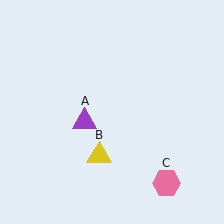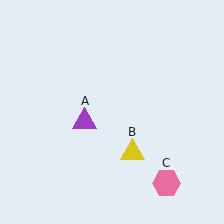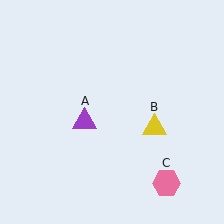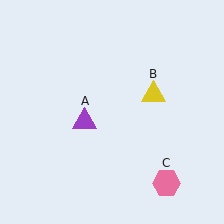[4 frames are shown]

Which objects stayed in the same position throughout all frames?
Purple triangle (object A) and pink hexagon (object C) remained stationary.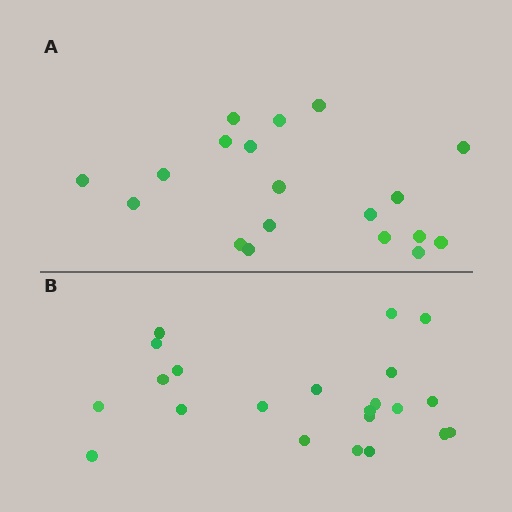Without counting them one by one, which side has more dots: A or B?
Region B (the bottom region) has more dots.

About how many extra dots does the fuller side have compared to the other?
Region B has just a few more — roughly 2 or 3 more dots than region A.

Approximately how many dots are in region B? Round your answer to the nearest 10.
About 20 dots. (The exact count is 22, which rounds to 20.)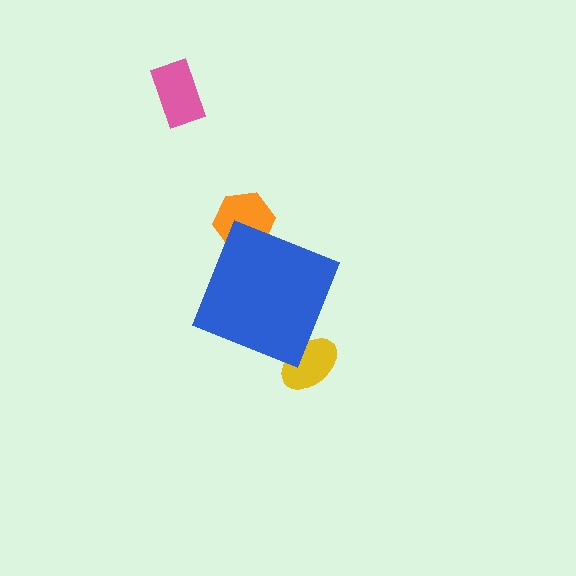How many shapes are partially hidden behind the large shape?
2 shapes are partially hidden.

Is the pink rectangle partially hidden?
No, the pink rectangle is fully visible.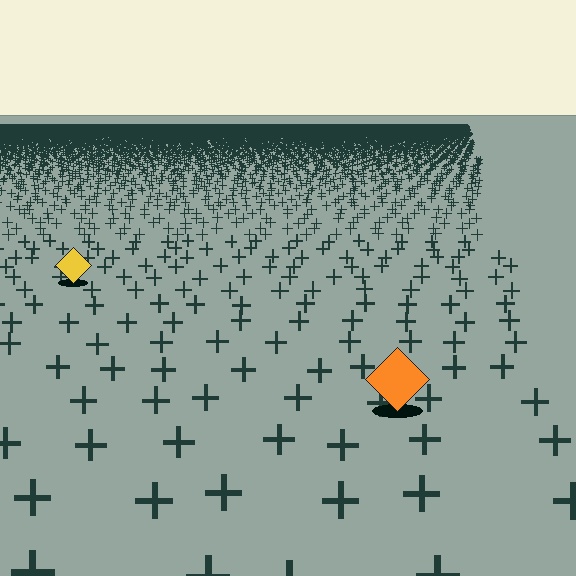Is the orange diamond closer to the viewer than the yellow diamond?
Yes. The orange diamond is closer — you can tell from the texture gradient: the ground texture is coarser near it.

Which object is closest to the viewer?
The orange diamond is closest. The texture marks near it are larger and more spread out.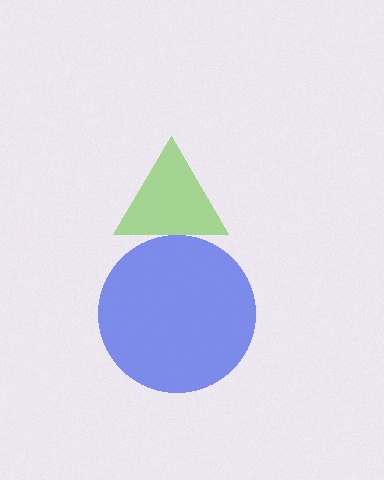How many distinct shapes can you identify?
There are 2 distinct shapes: a lime triangle, a blue circle.